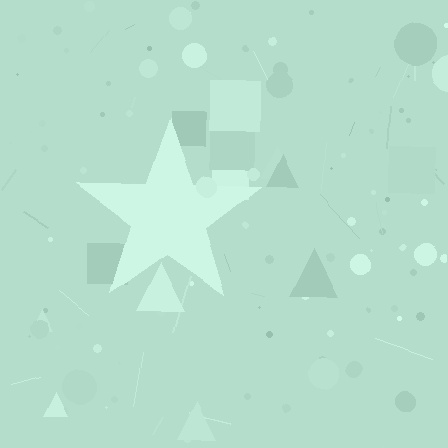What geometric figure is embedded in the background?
A star is embedded in the background.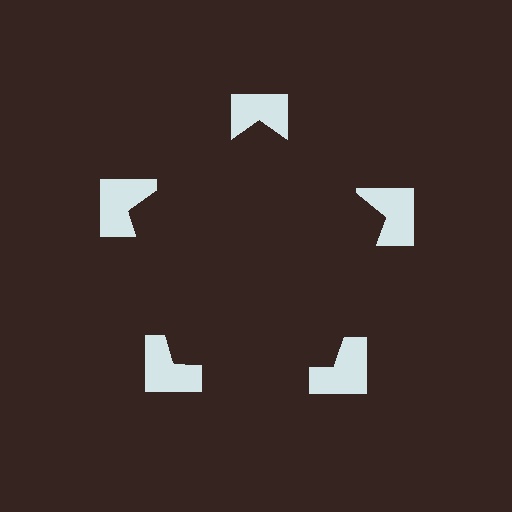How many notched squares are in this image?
There are 5 — one at each vertex of the illusory pentagon.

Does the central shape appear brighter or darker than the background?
It typically appears slightly darker than the background, even though no actual brightness change is drawn.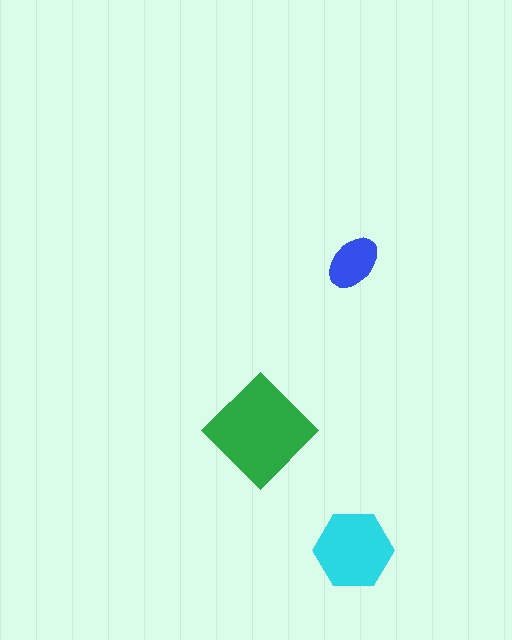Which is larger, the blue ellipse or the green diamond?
The green diamond.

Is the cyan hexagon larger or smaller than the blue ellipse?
Larger.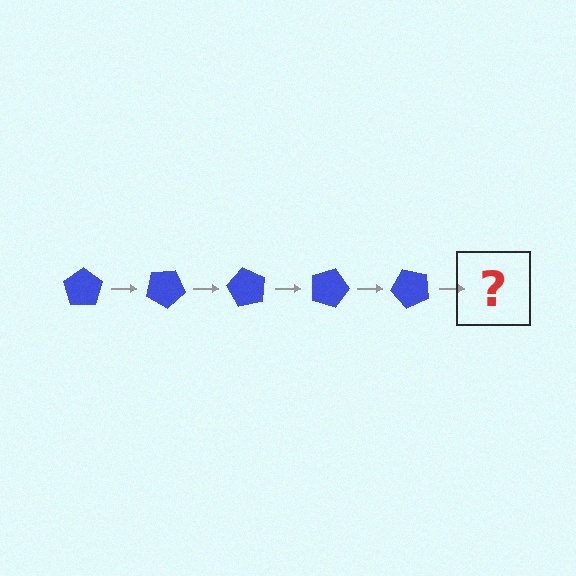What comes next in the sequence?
The next element should be a blue pentagon rotated 150 degrees.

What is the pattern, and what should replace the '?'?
The pattern is that the pentagon rotates 30 degrees each step. The '?' should be a blue pentagon rotated 150 degrees.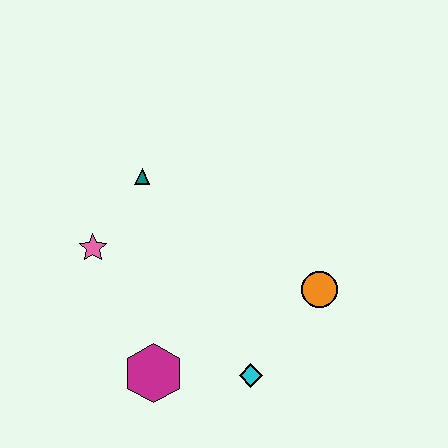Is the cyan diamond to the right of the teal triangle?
Yes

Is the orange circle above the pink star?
No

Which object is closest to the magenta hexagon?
The cyan diamond is closest to the magenta hexagon.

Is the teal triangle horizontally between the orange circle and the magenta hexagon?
No